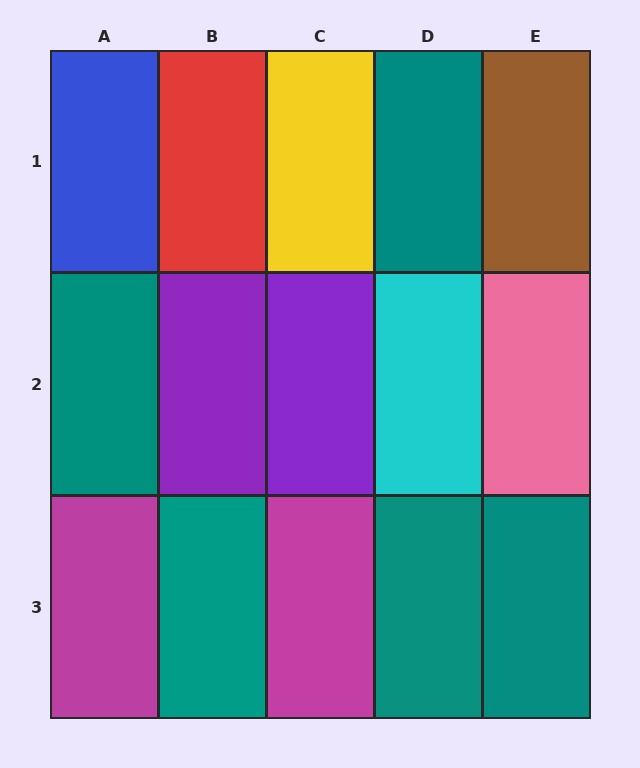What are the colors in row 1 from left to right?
Blue, red, yellow, teal, brown.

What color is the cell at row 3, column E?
Teal.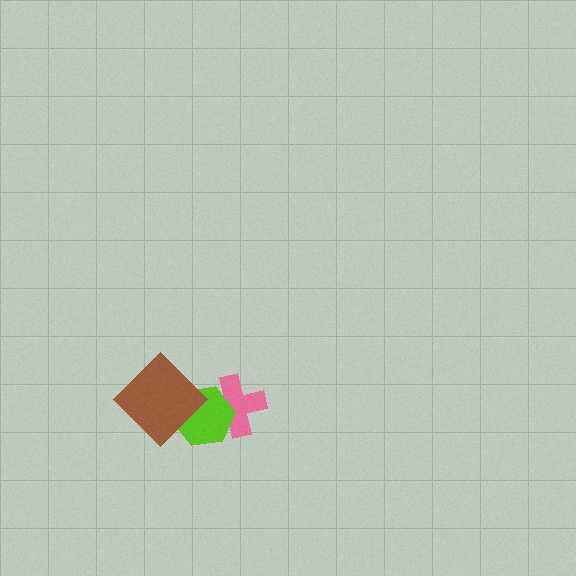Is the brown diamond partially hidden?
No, no other shape covers it.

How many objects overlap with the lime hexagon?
2 objects overlap with the lime hexagon.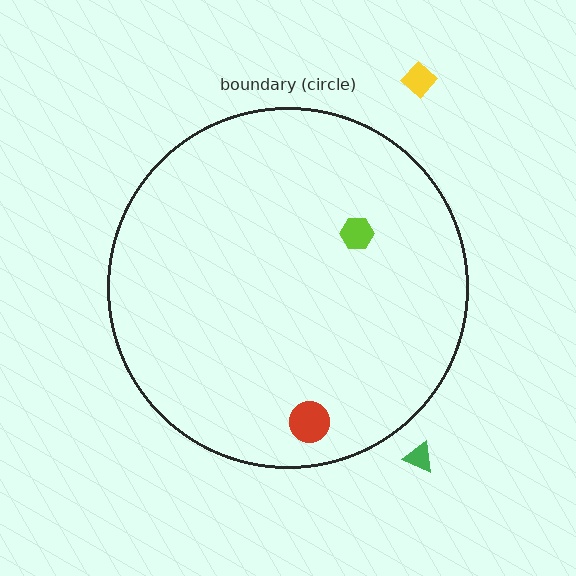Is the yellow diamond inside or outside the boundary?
Outside.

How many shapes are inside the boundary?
2 inside, 2 outside.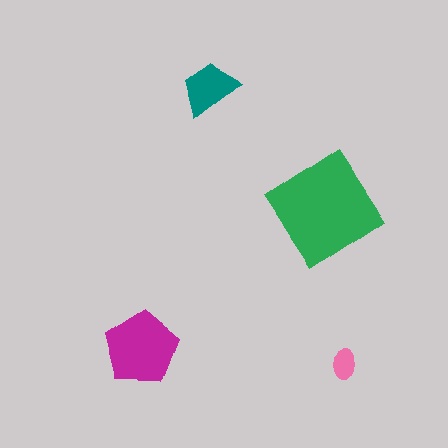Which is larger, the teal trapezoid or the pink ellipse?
The teal trapezoid.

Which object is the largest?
The green diamond.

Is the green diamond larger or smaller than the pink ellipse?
Larger.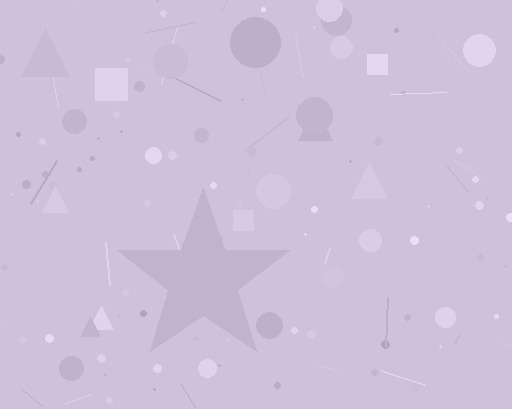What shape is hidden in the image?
A star is hidden in the image.